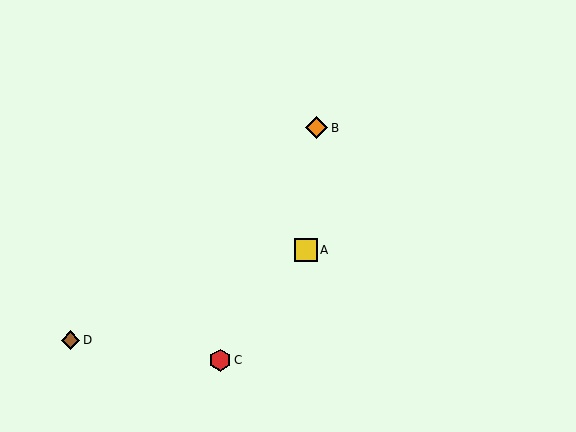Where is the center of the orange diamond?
The center of the orange diamond is at (317, 128).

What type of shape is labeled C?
Shape C is a red hexagon.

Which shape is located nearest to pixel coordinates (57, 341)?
The brown diamond (labeled D) at (70, 340) is nearest to that location.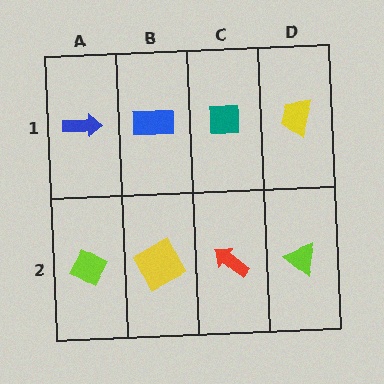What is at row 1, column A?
A blue arrow.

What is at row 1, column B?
A blue rectangle.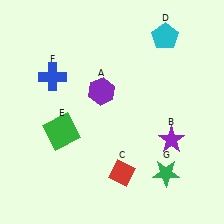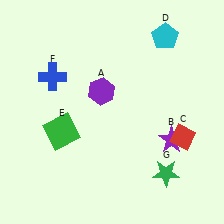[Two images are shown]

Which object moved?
The red diamond (C) moved right.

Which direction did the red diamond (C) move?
The red diamond (C) moved right.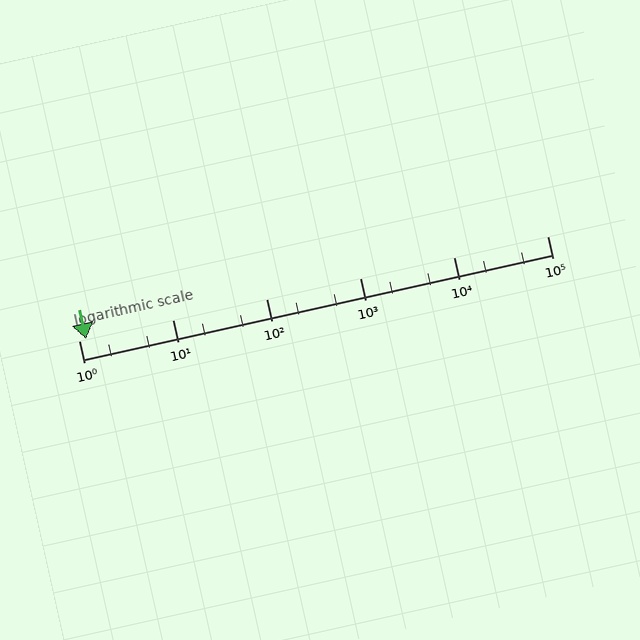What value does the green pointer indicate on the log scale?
The pointer indicates approximately 1.2.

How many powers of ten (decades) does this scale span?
The scale spans 5 decades, from 1 to 100000.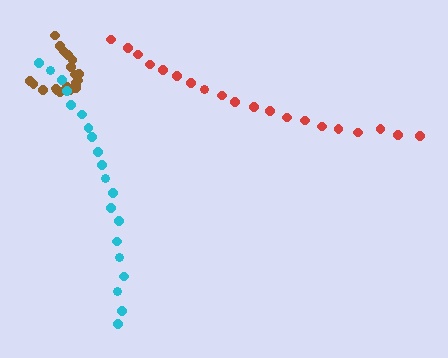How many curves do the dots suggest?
There are 3 distinct paths.